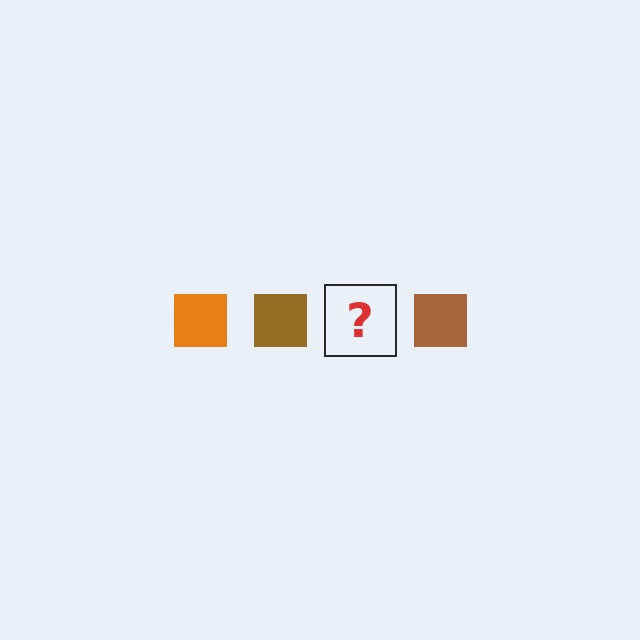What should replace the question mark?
The question mark should be replaced with an orange square.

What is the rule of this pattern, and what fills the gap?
The rule is that the pattern cycles through orange, brown squares. The gap should be filled with an orange square.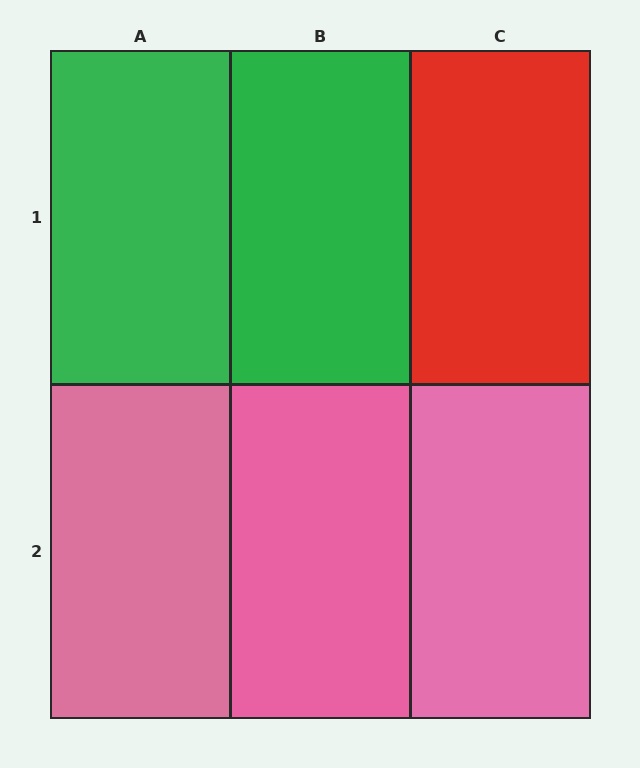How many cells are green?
2 cells are green.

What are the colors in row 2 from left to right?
Pink, pink, pink.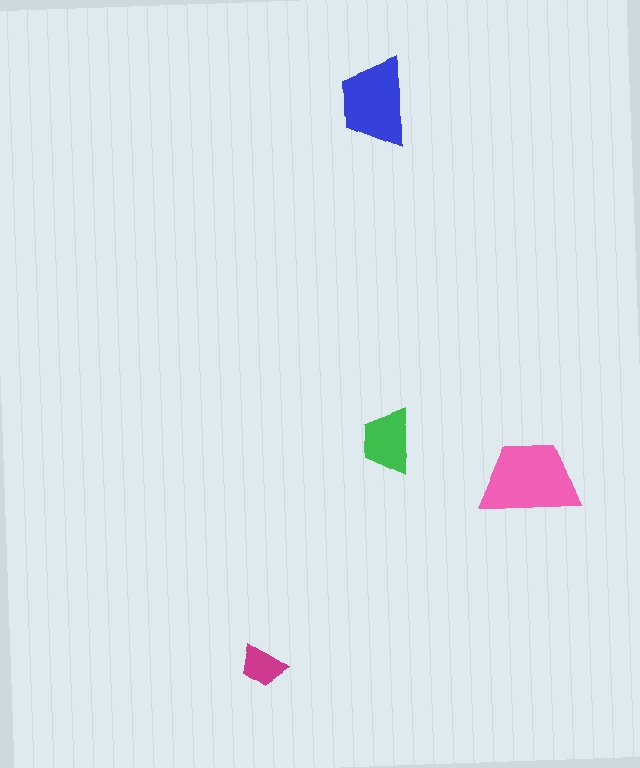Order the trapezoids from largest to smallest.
the pink one, the blue one, the green one, the magenta one.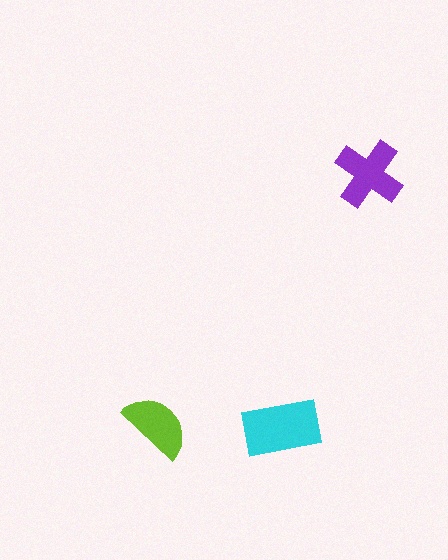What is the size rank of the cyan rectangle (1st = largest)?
1st.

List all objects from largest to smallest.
The cyan rectangle, the purple cross, the lime semicircle.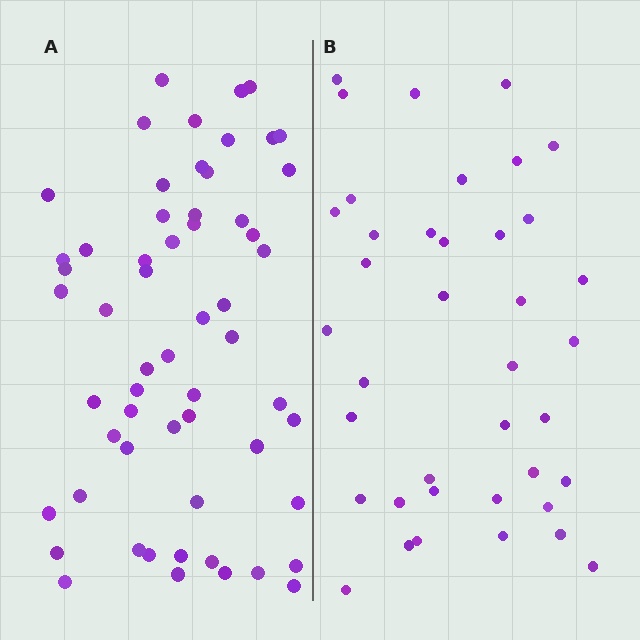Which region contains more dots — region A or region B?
Region A (the left region) has more dots.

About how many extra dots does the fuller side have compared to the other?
Region A has approximately 20 more dots than region B.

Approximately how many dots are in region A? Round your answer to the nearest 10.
About 60 dots. (The exact count is 58, which rounds to 60.)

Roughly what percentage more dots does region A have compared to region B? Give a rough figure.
About 50% more.